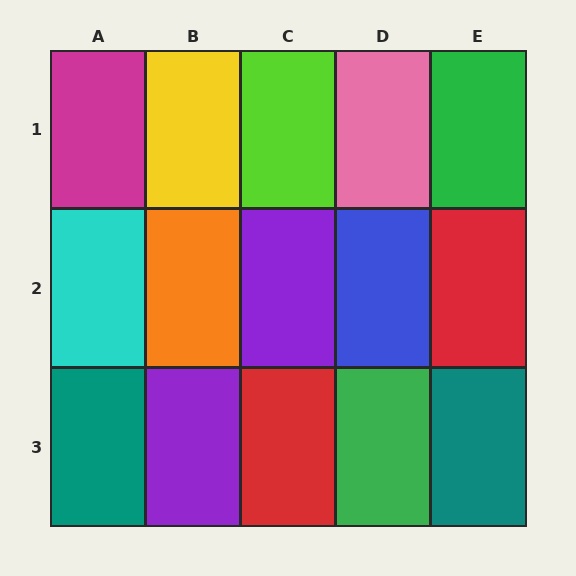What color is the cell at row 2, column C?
Purple.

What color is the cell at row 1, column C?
Lime.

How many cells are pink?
1 cell is pink.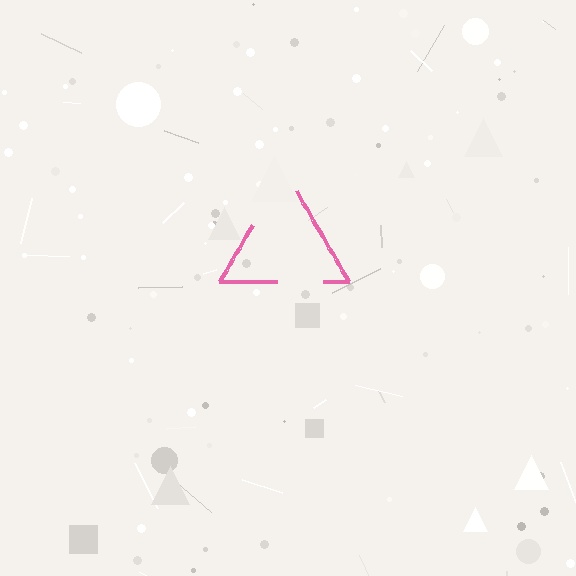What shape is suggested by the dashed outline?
The dashed outline suggests a triangle.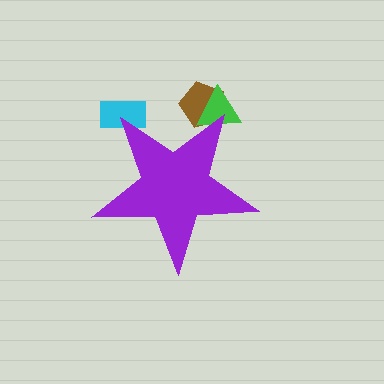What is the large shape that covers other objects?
A purple star.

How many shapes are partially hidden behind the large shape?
3 shapes are partially hidden.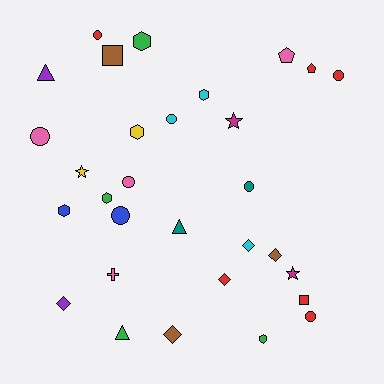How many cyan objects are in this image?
There are 3 cyan objects.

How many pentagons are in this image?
There are 2 pentagons.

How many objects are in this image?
There are 30 objects.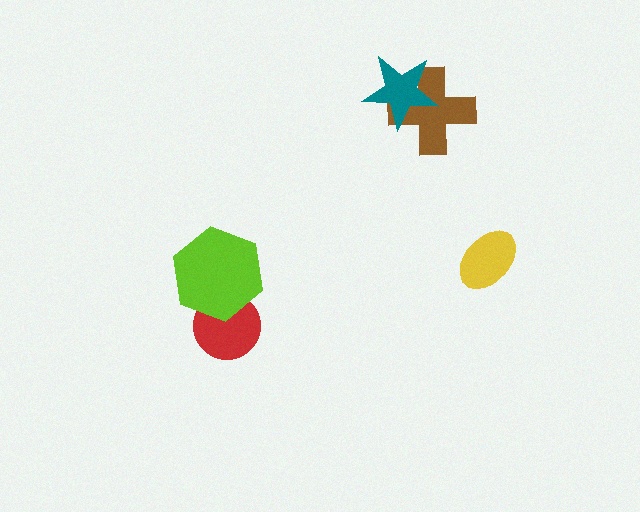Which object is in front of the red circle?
The lime hexagon is in front of the red circle.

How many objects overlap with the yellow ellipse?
0 objects overlap with the yellow ellipse.